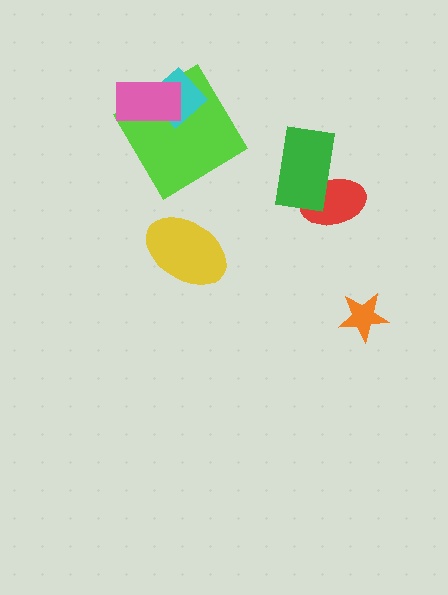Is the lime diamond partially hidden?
Yes, it is partially covered by another shape.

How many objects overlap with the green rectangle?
1 object overlaps with the green rectangle.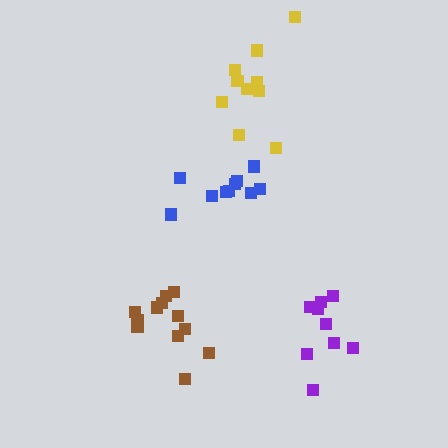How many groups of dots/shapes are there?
There are 4 groups.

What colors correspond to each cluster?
The clusters are colored: purple, yellow, brown, blue.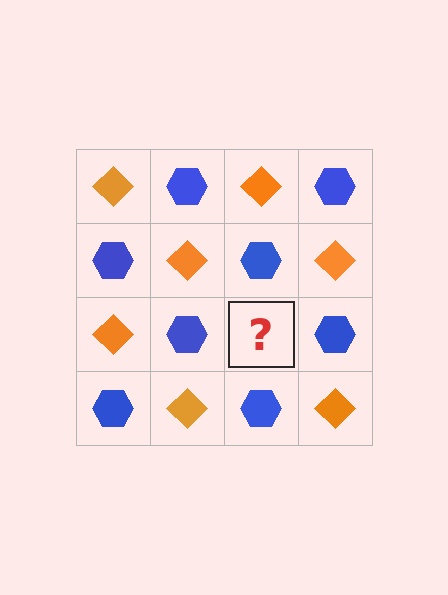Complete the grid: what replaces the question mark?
The question mark should be replaced with an orange diamond.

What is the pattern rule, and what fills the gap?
The rule is that it alternates orange diamond and blue hexagon in a checkerboard pattern. The gap should be filled with an orange diamond.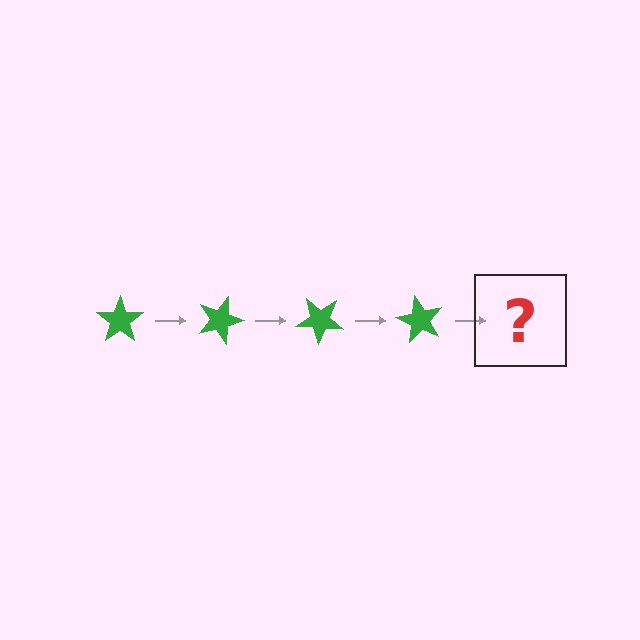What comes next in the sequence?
The next element should be a green star rotated 80 degrees.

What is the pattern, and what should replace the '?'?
The pattern is that the star rotates 20 degrees each step. The '?' should be a green star rotated 80 degrees.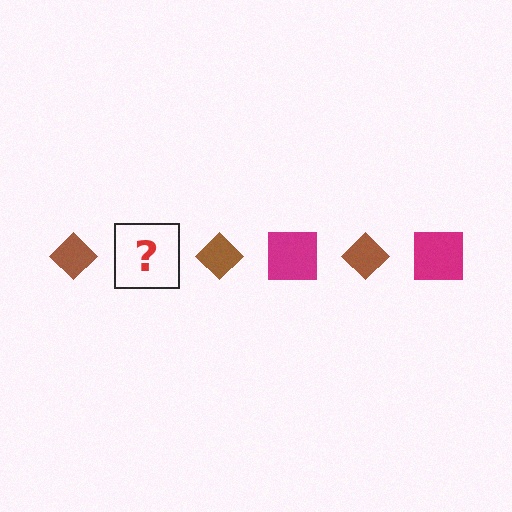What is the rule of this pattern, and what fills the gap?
The rule is that the pattern alternates between brown diamond and magenta square. The gap should be filled with a magenta square.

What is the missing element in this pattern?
The missing element is a magenta square.